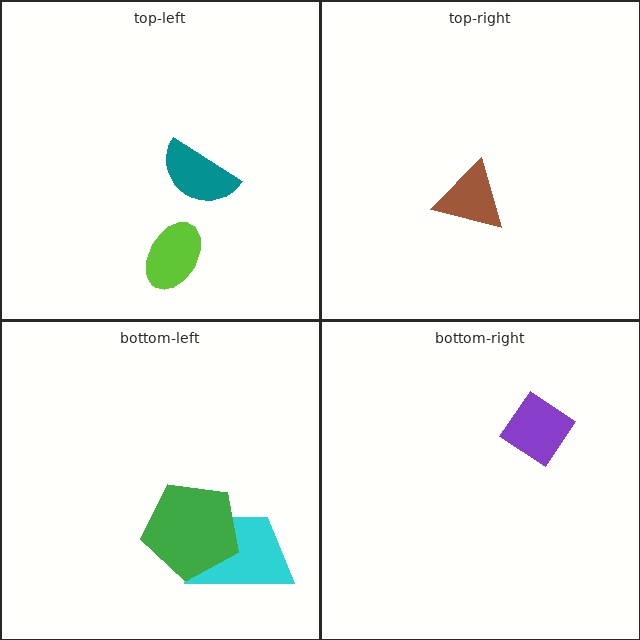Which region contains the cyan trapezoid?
The bottom-left region.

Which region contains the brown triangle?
The top-right region.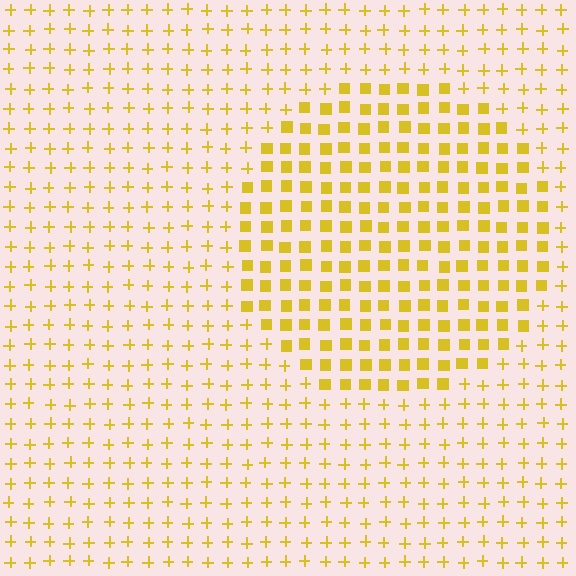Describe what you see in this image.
The image is filled with small yellow elements arranged in a uniform grid. A circle-shaped region contains squares, while the surrounding area contains plus signs. The boundary is defined purely by the change in element shape.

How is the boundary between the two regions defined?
The boundary is defined by a change in element shape: squares inside vs. plus signs outside. All elements share the same color and spacing.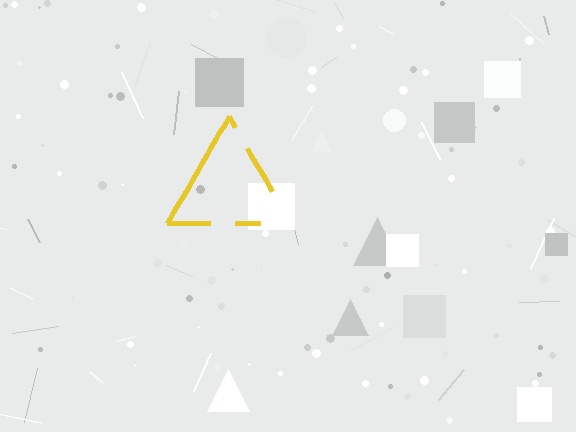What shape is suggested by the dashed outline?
The dashed outline suggests a triangle.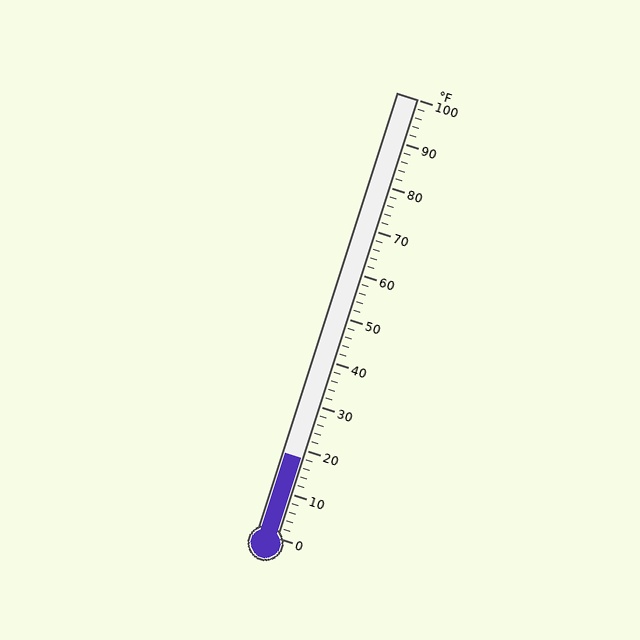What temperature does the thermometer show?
The thermometer shows approximately 18°F.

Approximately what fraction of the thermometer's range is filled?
The thermometer is filled to approximately 20% of its range.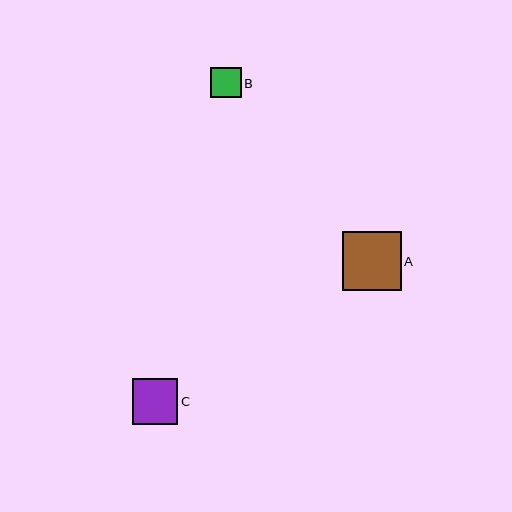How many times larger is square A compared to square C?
Square A is approximately 1.3 times the size of square C.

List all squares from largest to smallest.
From largest to smallest: A, C, B.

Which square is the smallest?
Square B is the smallest with a size of approximately 31 pixels.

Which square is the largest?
Square A is the largest with a size of approximately 59 pixels.